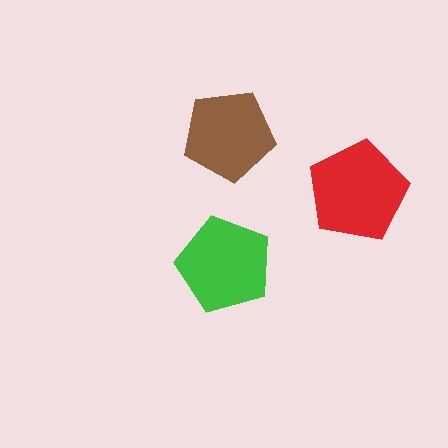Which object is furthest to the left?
The green pentagon is leftmost.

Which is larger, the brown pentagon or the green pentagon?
The green one.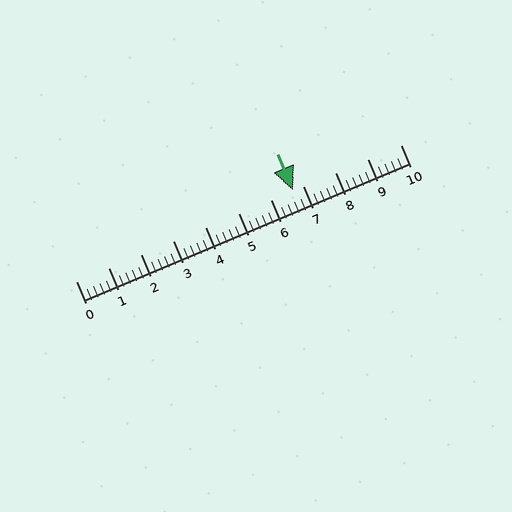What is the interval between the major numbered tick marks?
The major tick marks are spaced 1 units apart.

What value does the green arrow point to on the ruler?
The green arrow points to approximately 6.7.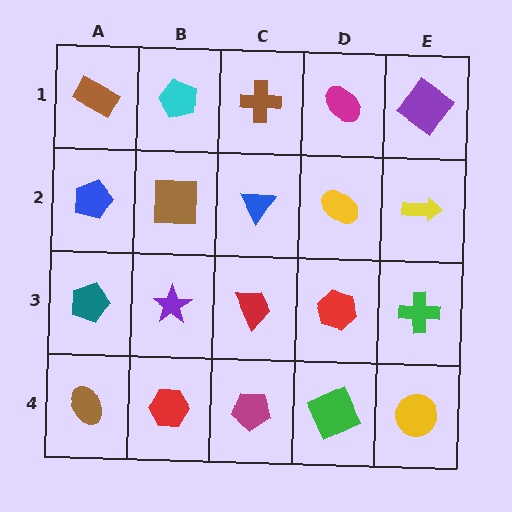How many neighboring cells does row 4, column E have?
2.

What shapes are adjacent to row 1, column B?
A brown square (row 2, column B), a brown rectangle (row 1, column A), a brown cross (row 1, column C).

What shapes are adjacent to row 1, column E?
A yellow arrow (row 2, column E), a magenta ellipse (row 1, column D).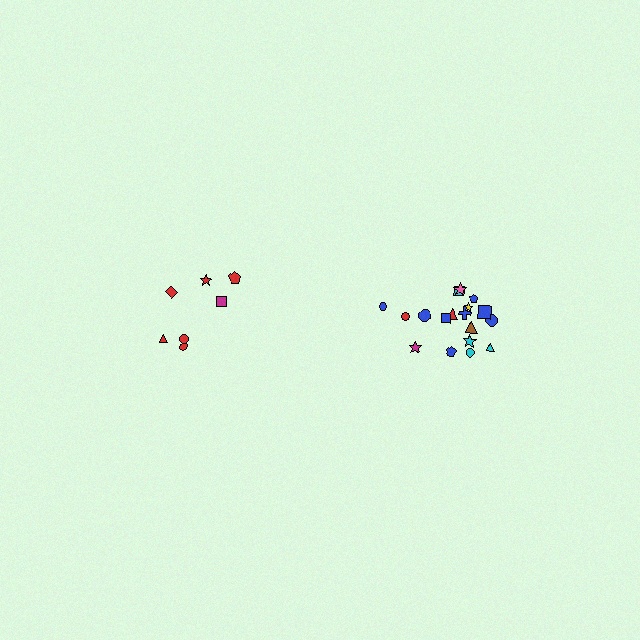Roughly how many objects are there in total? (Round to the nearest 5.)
Roughly 25 objects in total.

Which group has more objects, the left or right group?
The right group.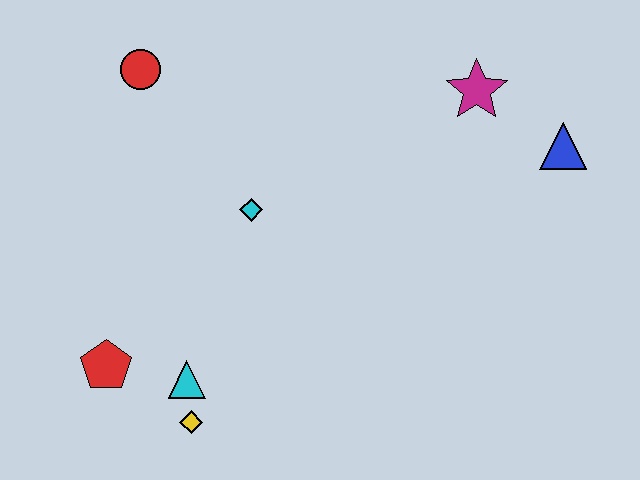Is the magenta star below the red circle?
Yes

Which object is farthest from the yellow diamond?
The blue triangle is farthest from the yellow diamond.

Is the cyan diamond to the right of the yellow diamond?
Yes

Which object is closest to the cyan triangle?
The yellow diamond is closest to the cyan triangle.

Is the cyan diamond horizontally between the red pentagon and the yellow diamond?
No